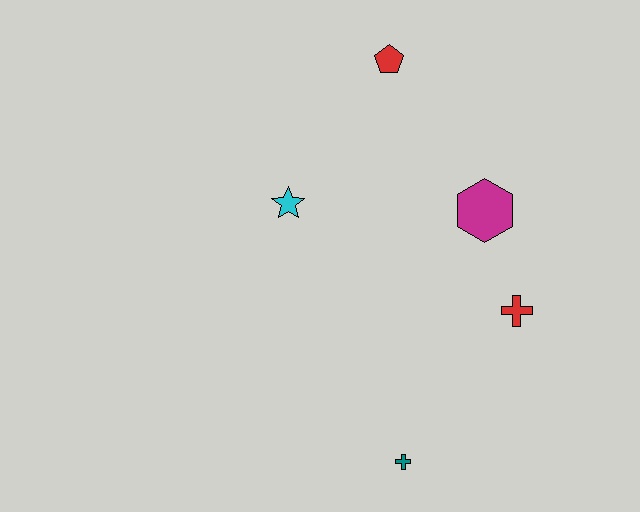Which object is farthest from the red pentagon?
The teal cross is farthest from the red pentagon.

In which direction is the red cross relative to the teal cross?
The red cross is above the teal cross.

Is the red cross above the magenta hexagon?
No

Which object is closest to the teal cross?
The red cross is closest to the teal cross.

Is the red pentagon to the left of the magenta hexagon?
Yes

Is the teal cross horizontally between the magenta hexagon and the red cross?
No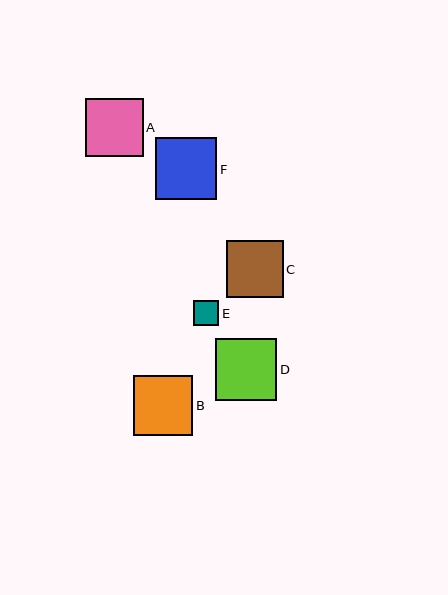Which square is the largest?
Square F is the largest with a size of approximately 62 pixels.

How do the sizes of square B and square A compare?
Square B and square A are approximately the same size.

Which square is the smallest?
Square E is the smallest with a size of approximately 25 pixels.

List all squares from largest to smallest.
From largest to smallest: F, D, B, A, C, E.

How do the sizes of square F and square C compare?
Square F and square C are approximately the same size.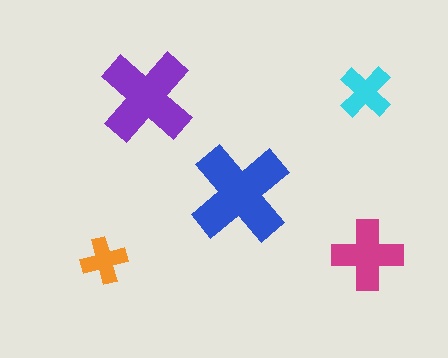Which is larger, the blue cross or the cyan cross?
The blue one.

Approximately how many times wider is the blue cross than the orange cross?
About 2 times wider.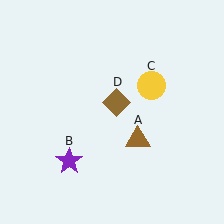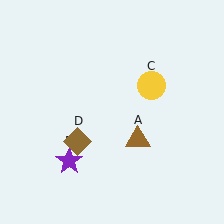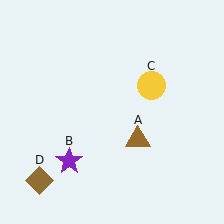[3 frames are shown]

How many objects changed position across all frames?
1 object changed position: brown diamond (object D).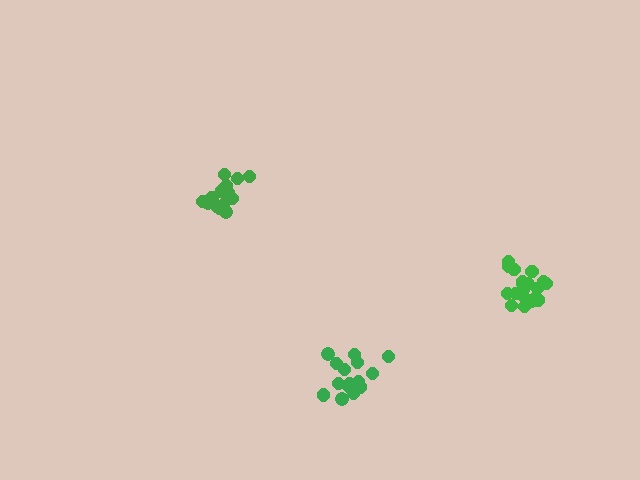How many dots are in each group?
Group 1: 15 dots, Group 2: 15 dots, Group 3: 21 dots (51 total).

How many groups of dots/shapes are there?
There are 3 groups.